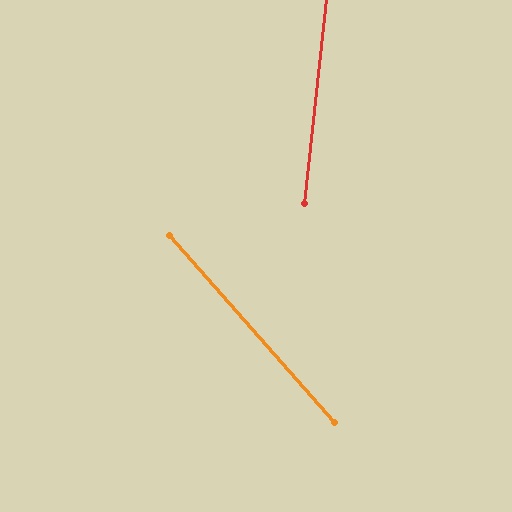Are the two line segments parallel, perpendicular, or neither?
Neither parallel nor perpendicular — they differ by about 48°.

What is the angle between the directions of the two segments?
Approximately 48 degrees.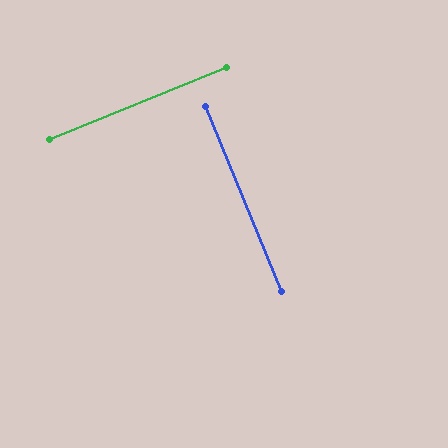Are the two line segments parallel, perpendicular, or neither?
Perpendicular — they meet at approximately 90°.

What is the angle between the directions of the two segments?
Approximately 90 degrees.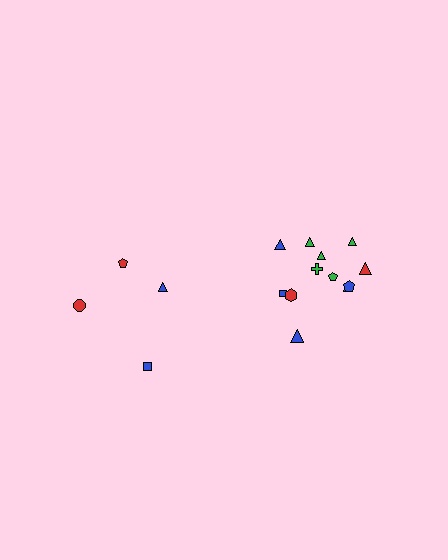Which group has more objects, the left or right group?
The right group.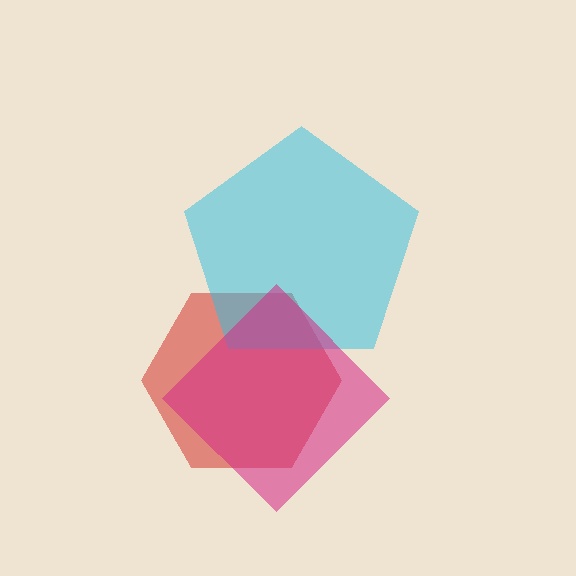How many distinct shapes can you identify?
There are 3 distinct shapes: a red hexagon, a cyan pentagon, a magenta diamond.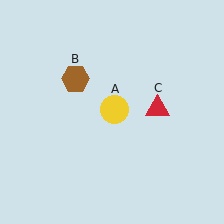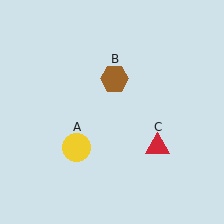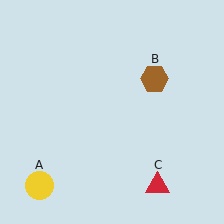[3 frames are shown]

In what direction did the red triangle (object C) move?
The red triangle (object C) moved down.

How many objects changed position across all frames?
3 objects changed position: yellow circle (object A), brown hexagon (object B), red triangle (object C).